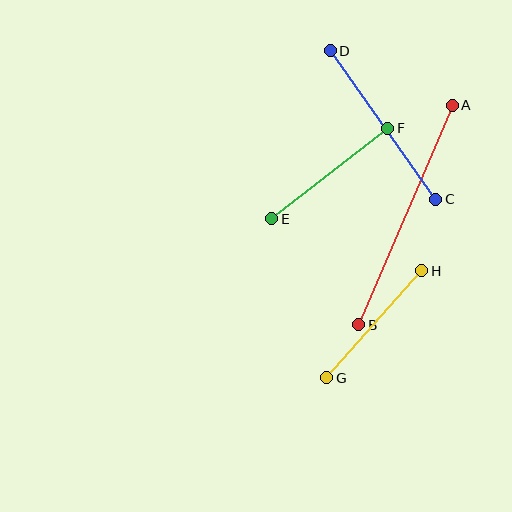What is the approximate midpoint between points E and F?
The midpoint is at approximately (330, 173) pixels.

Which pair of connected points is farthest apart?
Points A and B are farthest apart.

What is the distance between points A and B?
The distance is approximately 239 pixels.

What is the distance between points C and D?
The distance is approximately 182 pixels.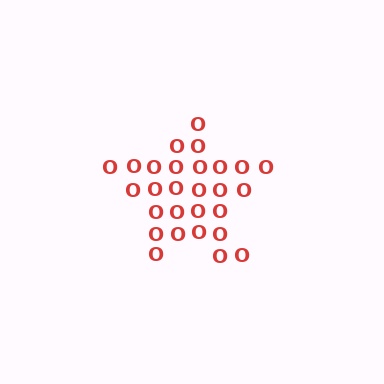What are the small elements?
The small elements are letter O's.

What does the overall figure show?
The overall figure shows a star.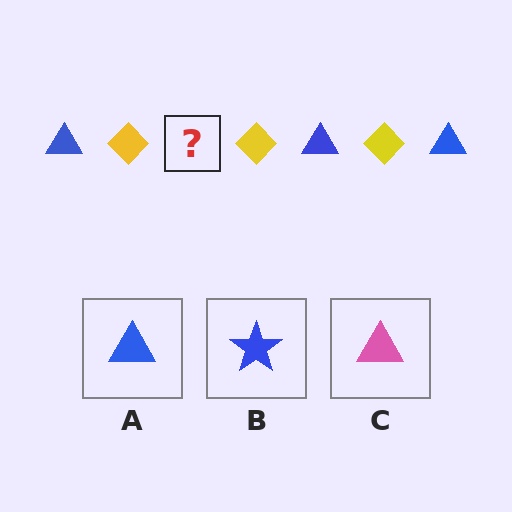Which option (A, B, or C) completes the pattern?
A.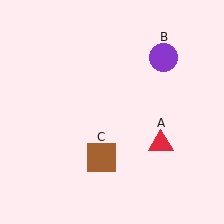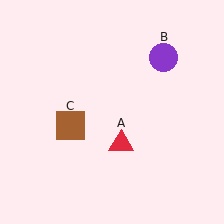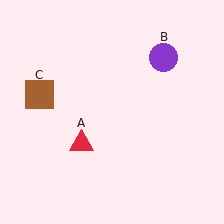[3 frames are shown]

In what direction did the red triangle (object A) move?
The red triangle (object A) moved left.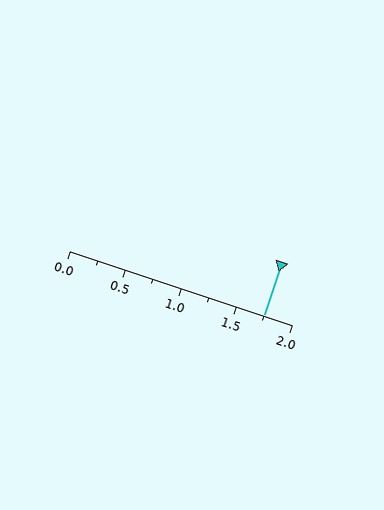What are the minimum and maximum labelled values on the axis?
The axis runs from 0.0 to 2.0.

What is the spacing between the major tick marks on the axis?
The major ticks are spaced 0.5 apart.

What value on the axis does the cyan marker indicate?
The marker indicates approximately 1.75.